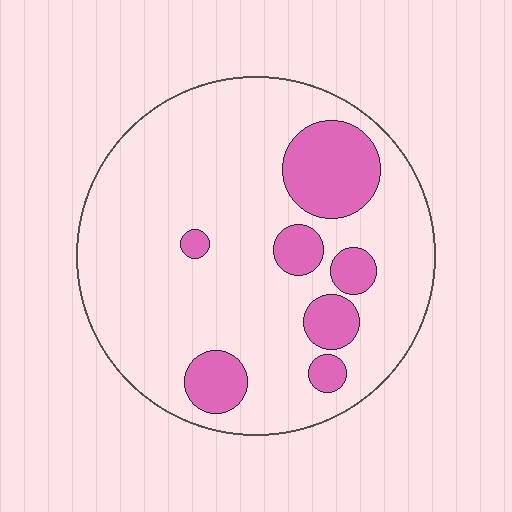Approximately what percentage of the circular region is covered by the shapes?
Approximately 20%.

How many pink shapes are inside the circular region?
7.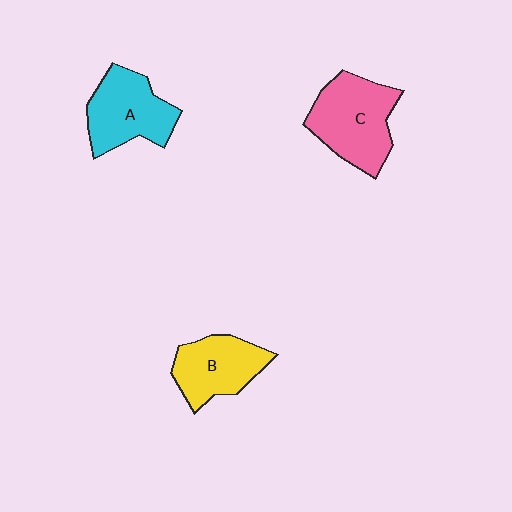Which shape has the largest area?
Shape C (pink).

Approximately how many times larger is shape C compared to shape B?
Approximately 1.3 times.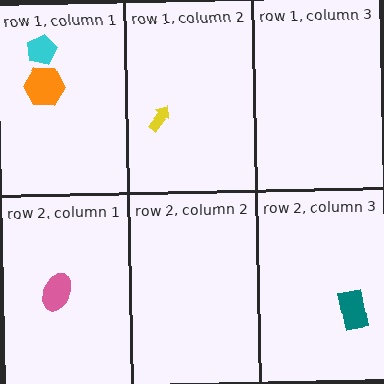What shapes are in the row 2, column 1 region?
The pink ellipse.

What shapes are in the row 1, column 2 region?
The yellow arrow.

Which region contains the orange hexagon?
The row 1, column 1 region.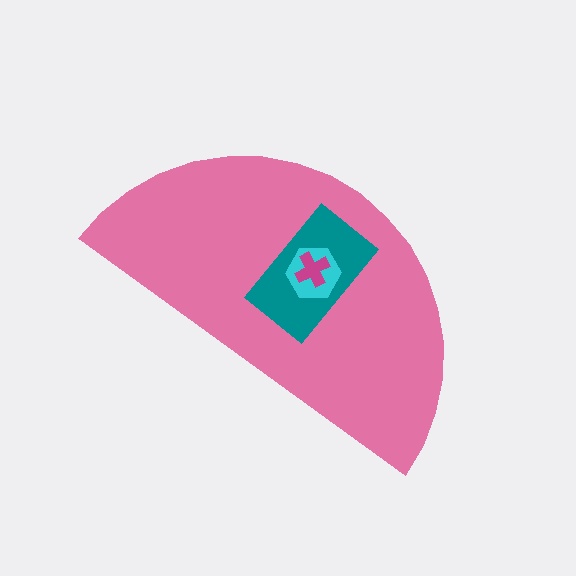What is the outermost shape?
The pink semicircle.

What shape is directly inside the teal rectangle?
The cyan hexagon.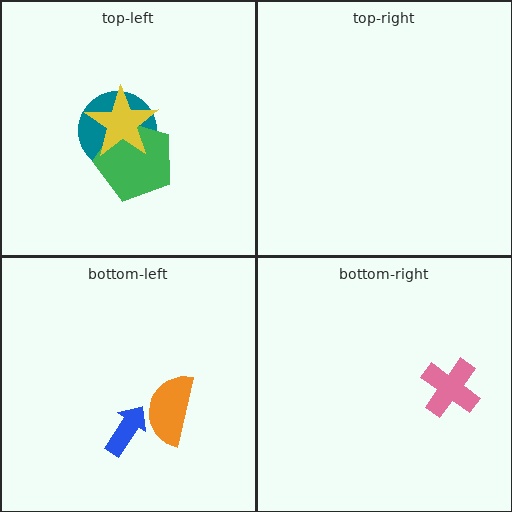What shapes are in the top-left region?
The teal circle, the green pentagon, the yellow star.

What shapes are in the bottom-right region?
The pink cross.